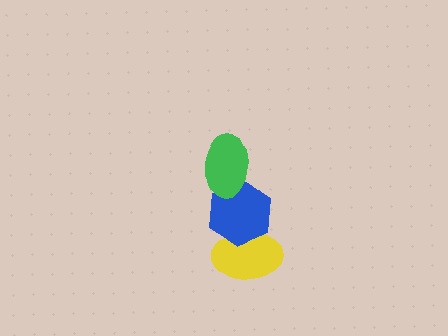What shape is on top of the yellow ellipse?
The blue hexagon is on top of the yellow ellipse.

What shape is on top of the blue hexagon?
The green ellipse is on top of the blue hexagon.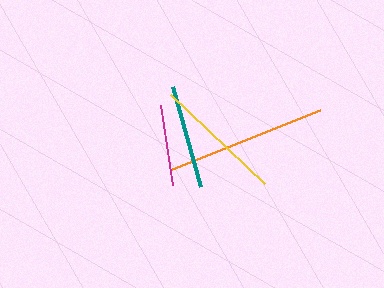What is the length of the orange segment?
The orange segment is approximately 159 pixels long.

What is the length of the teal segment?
The teal segment is approximately 104 pixels long.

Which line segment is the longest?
The orange line is the longest at approximately 159 pixels.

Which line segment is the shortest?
The magenta line is the shortest at approximately 81 pixels.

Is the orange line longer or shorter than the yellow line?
The orange line is longer than the yellow line.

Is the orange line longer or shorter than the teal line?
The orange line is longer than the teal line.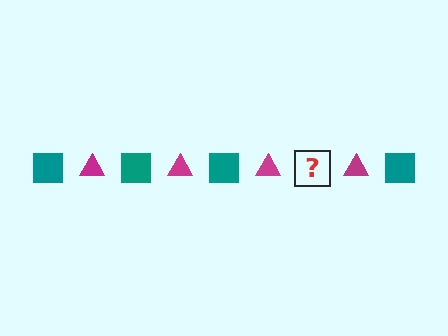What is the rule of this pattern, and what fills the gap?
The rule is that the pattern alternates between teal square and magenta triangle. The gap should be filled with a teal square.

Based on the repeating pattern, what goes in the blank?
The blank should be a teal square.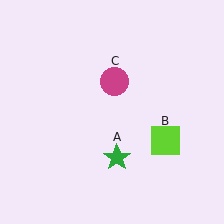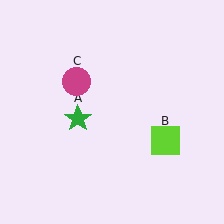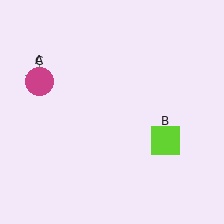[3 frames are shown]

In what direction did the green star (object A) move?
The green star (object A) moved up and to the left.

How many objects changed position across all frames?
2 objects changed position: green star (object A), magenta circle (object C).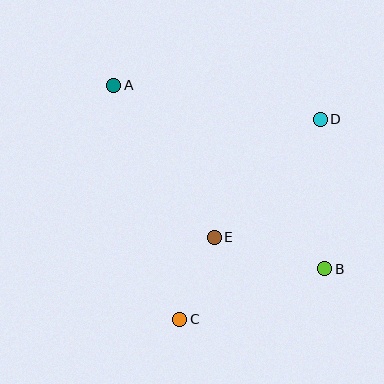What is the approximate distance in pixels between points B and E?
The distance between B and E is approximately 115 pixels.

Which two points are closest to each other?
Points C and E are closest to each other.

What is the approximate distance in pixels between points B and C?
The distance between B and C is approximately 154 pixels.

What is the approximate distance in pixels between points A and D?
The distance between A and D is approximately 209 pixels.